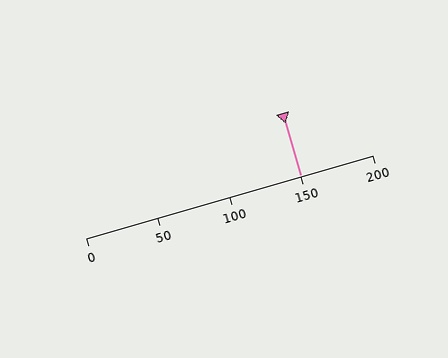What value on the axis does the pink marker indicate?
The marker indicates approximately 150.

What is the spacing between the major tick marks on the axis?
The major ticks are spaced 50 apart.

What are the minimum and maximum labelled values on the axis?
The axis runs from 0 to 200.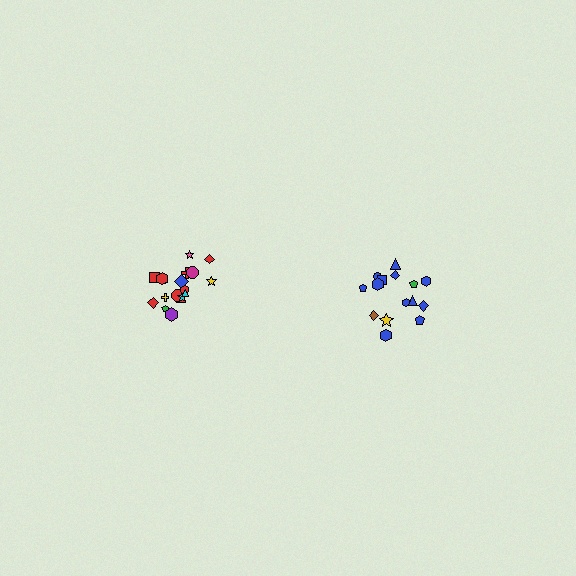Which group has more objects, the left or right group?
The left group.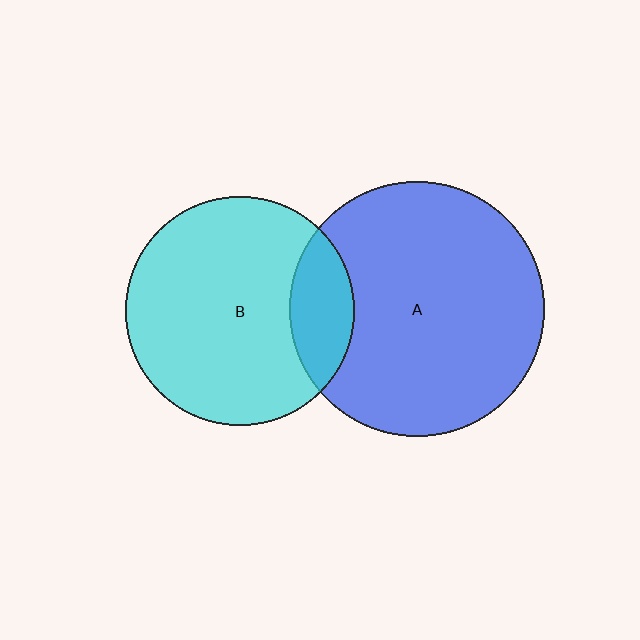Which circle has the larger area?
Circle A (blue).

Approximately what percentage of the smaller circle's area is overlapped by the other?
Approximately 20%.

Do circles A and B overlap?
Yes.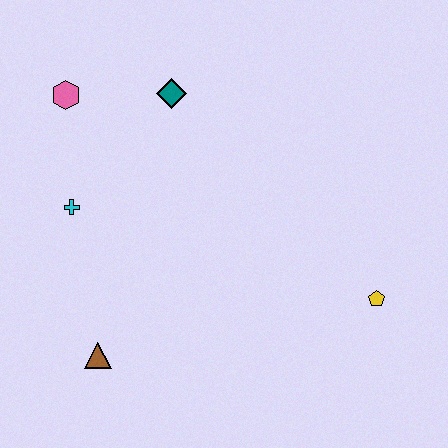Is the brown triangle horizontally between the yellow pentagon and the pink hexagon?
Yes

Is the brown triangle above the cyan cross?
No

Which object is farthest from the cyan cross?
The yellow pentagon is farthest from the cyan cross.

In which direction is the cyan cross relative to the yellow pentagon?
The cyan cross is to the left of the yellow pentagon.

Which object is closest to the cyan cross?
The pink hexagon is closest to the cyan cross.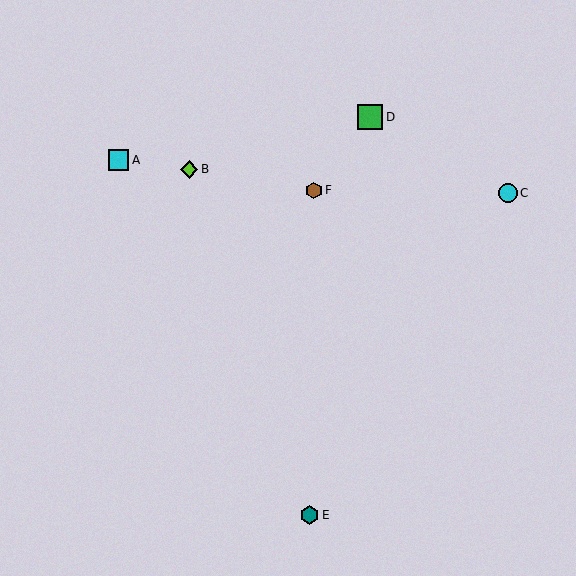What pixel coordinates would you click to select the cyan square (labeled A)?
Click at (119, 160) to select the cyan square A.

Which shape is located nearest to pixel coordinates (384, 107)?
The green square (labeled D) at (370, 117) is nearest to that location.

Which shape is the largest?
The green square (labeled D) is the largest.